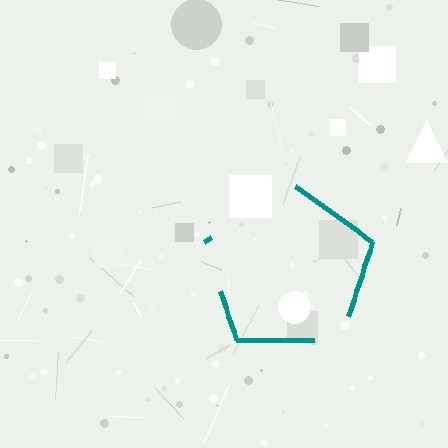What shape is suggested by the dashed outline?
The dashed outline suggests a pentagon.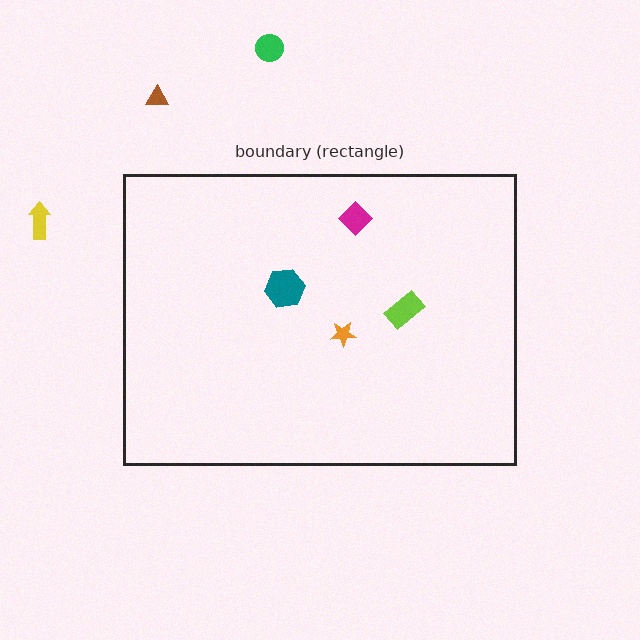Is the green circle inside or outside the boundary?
Outside.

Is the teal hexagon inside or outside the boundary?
Inside.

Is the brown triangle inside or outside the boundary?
Outside.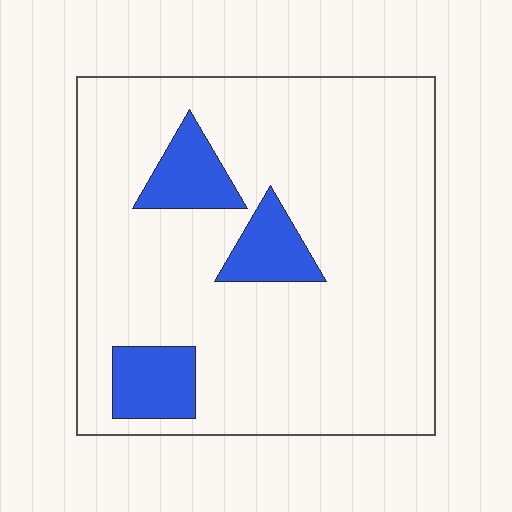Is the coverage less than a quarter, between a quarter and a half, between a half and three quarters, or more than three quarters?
Less than a quarter.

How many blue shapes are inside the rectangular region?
3.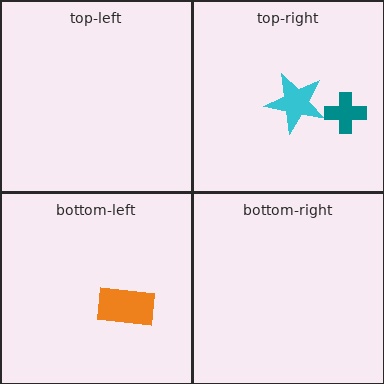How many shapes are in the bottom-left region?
1.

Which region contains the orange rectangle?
The bottom-left region.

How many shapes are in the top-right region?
2.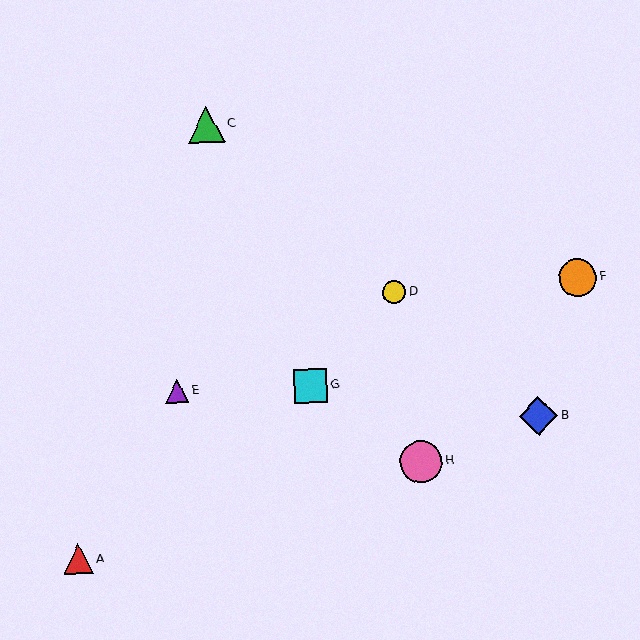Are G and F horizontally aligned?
No, G is at y≈386 and F is at y≈277.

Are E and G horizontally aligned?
Yes, both are at y≈391.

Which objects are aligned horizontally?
Objects E, G are aligned horizontally.